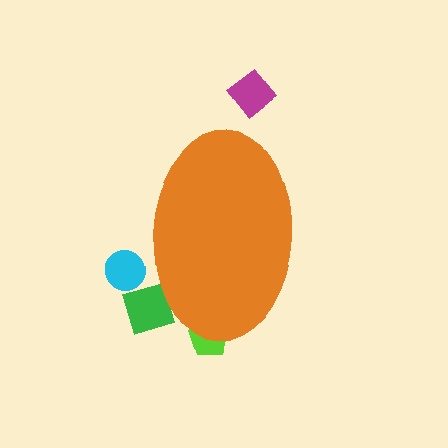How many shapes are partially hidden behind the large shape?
3 shapes are partially hidden.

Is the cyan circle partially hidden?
Yes, the cyan circle is partially hidden behind the orange ellipse.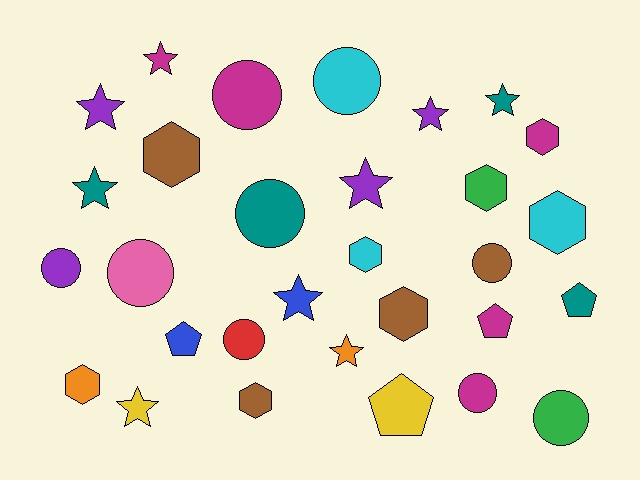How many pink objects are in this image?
There is 1 pink object.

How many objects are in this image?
There are 30 objects.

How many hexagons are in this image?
There are 8 hexagons.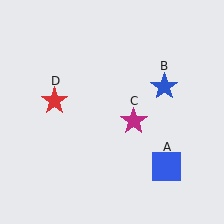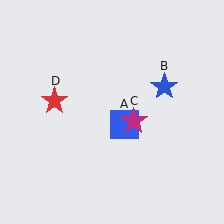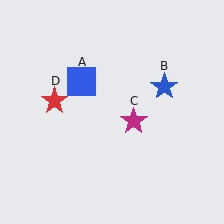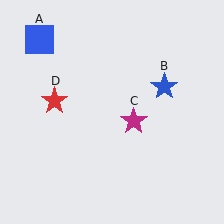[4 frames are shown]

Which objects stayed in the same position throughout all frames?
Blue star (object B) and magenta star (object C) and red star (object D) remained stationary.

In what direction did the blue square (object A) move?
The blue square (object A) moved up and to the left.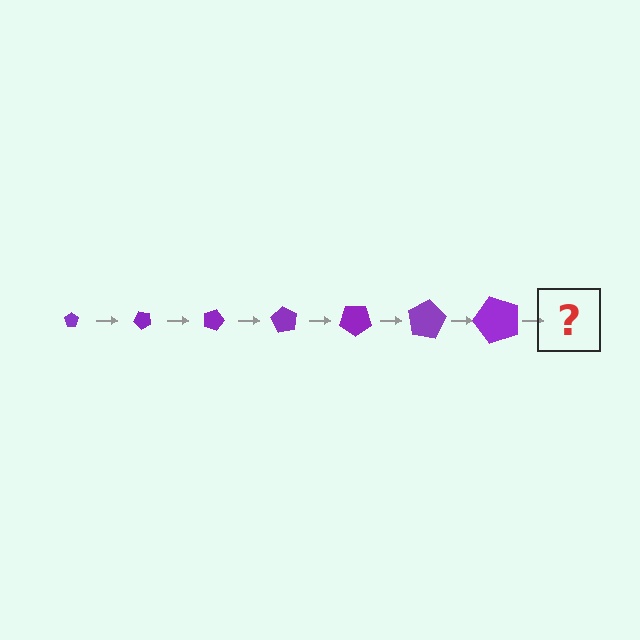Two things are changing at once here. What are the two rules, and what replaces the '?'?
The two rules are that the pentagon grows larger each step and it rotates 45 degrees each step. The '?' should be a pentagon, larger than the previous one and rotated 315 degrees from the start.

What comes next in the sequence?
The next element should be a pentagon, larger than the previous one and rotated 315 degrees from the start.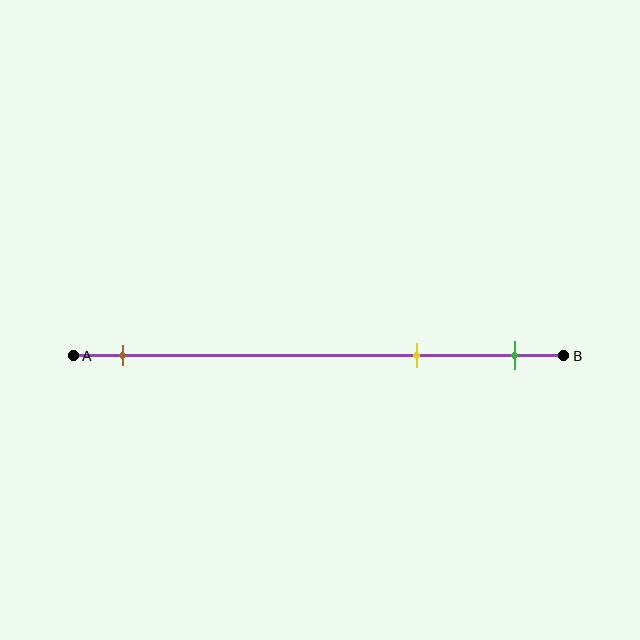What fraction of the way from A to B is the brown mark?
The brown mark is approximately 10% (0.1) of the way from A to B.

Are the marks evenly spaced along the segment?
No, the marks are not evenly spaced.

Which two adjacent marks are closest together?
The yellow and green marks are the closest adjacent pair.